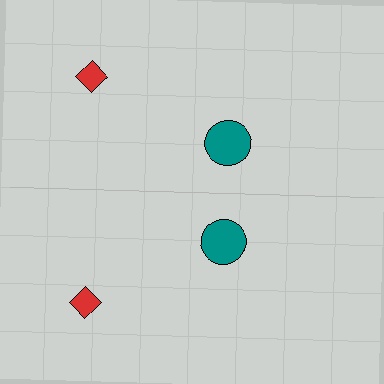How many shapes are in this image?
There are 4 shapes in this image.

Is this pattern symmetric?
Yes, this pattern has bilateral (reflection) symmetry.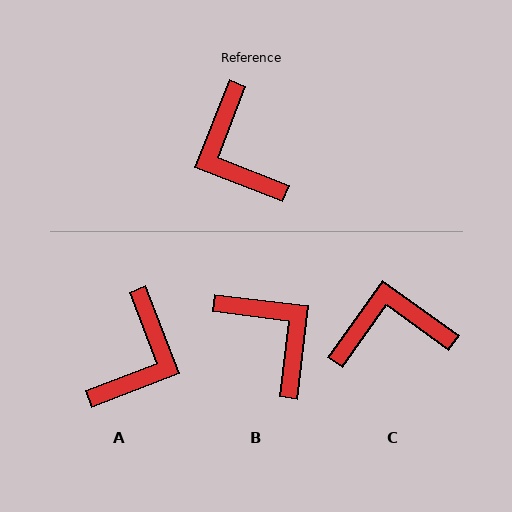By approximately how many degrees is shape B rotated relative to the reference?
Approximately 165 degrees clockwise.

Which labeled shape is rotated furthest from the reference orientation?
B, about 165 degrees away.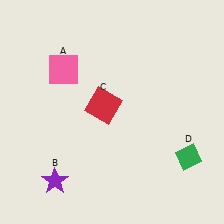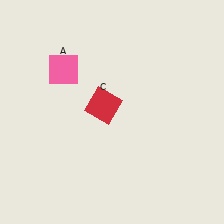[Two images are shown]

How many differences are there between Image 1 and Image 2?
There are 2 differences between the two images.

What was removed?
The purple star (B), the green diamond (D) were removed in Image 2.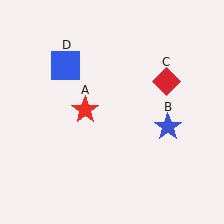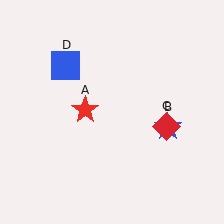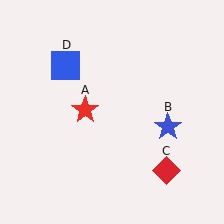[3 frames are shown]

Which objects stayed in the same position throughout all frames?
Red star (object A) and blue star (object B) and blue square (object D) remained stationary.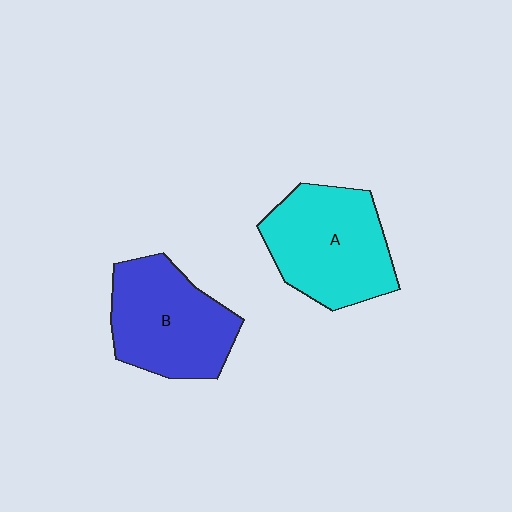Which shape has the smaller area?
Shape B (blue).